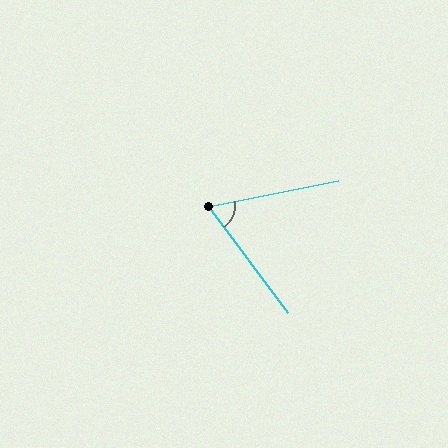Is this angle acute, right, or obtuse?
It is acute.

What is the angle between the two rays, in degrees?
Approximately 65 degrees.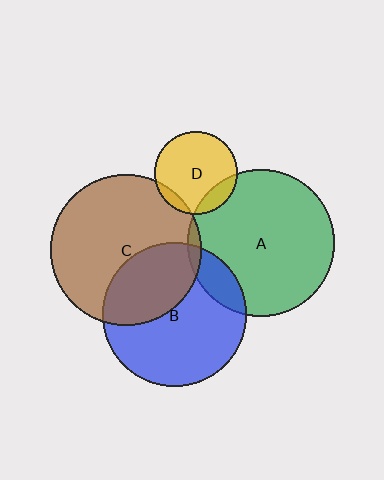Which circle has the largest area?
Circle C (brown).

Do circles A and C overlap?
Yes.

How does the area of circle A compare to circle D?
Approximately 3.1 times.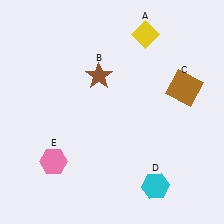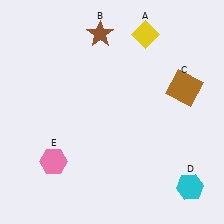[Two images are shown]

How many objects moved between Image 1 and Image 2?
2 objects moved between the two images.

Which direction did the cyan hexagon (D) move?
The cyan hexagon (D) moved right.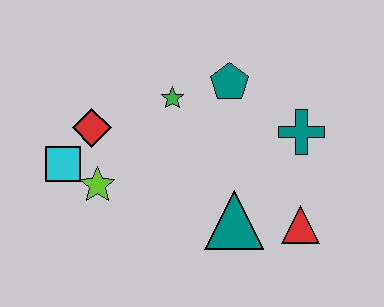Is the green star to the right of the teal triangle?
No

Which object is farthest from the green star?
The red triangle is farthest from the green star.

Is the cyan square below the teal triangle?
No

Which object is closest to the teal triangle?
The red triangle is closest to the teal triangle.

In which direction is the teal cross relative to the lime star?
The teal cross is to the right of the lime star.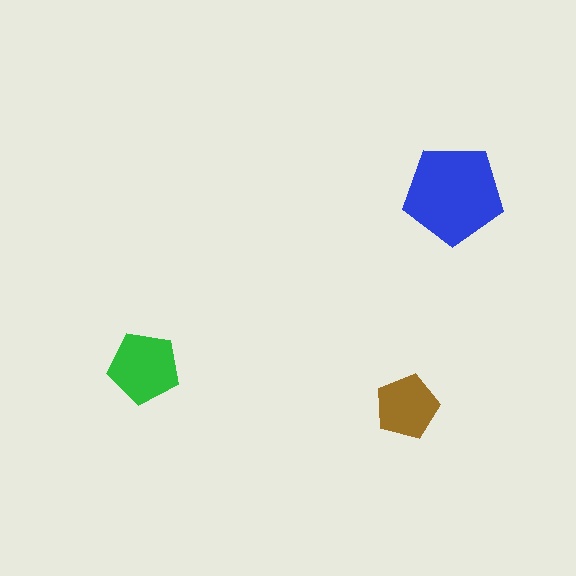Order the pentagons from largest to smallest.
the blue one, the green one, the brown one.